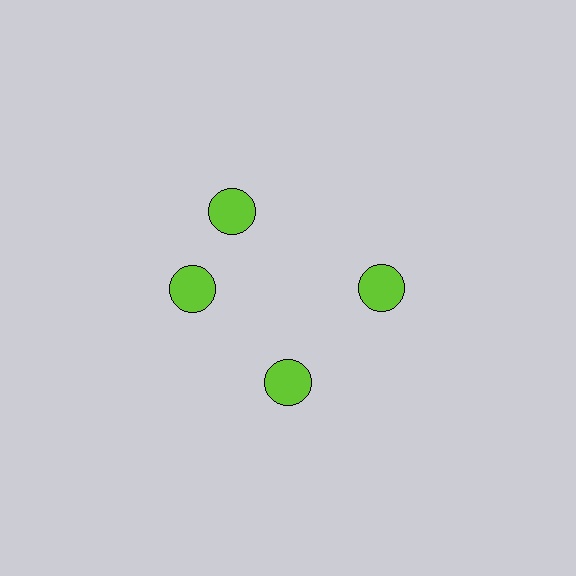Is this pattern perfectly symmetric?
No. The 4 lime circles are arranged in a ring, but one element near the 12 o'clock position is rotated out of alignment along the ring, breaking the 4-fold rotational symmetry.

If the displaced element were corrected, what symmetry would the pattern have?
It would have 4-fold rotational symmetry — the pattern would map onto itself every 90 degrees.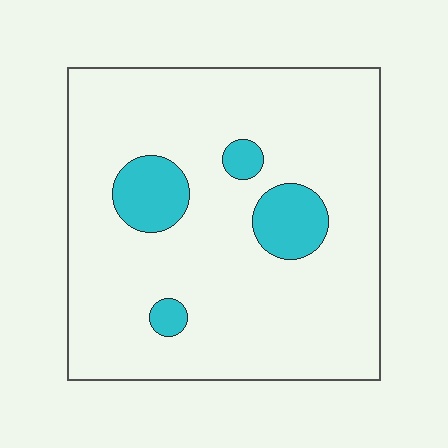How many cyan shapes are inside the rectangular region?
4.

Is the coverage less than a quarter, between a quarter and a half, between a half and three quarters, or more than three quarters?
Less than a quarter.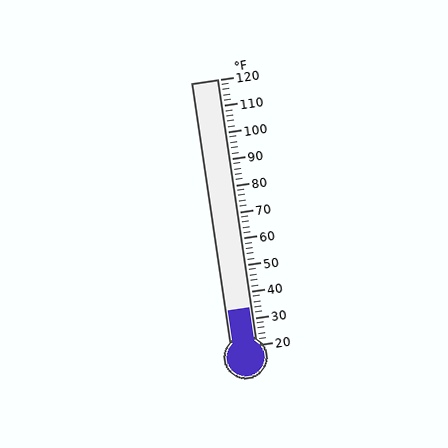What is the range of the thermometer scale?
The thermometer scale ranges from 20°F to 120°F.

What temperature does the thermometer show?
The thermometer shows approximately 34°F.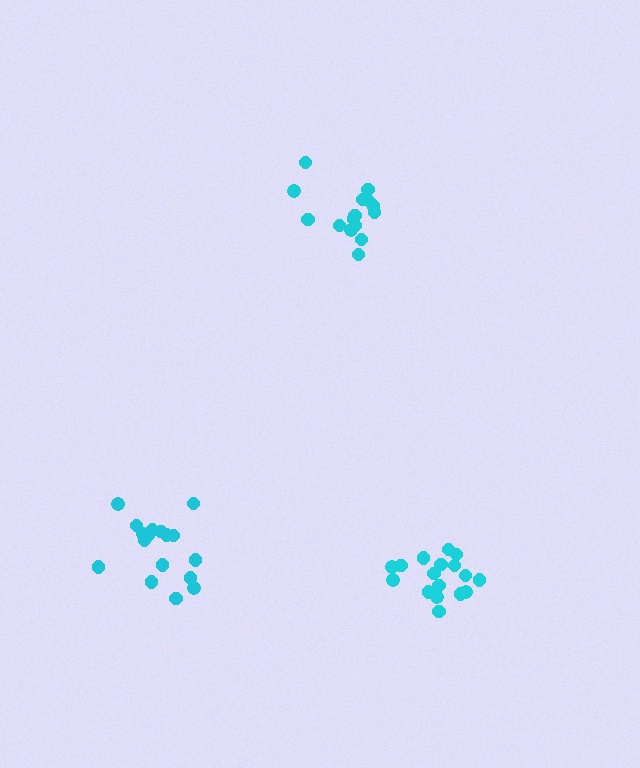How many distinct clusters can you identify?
There are 3 distinct clusters.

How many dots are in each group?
Group 1: 17 dots, Group 2: 15 dots, Group 3: 18 dots (50 total).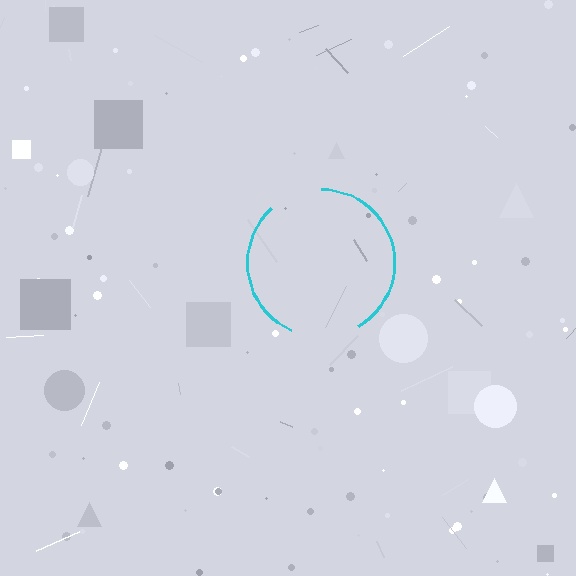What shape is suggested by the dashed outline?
The dashed outline suggests a circle.